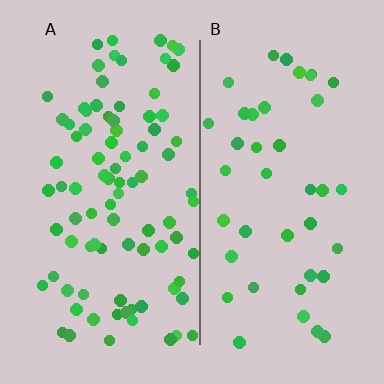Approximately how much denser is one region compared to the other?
Approximately 2.1× — region A over region B.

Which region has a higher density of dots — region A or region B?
A (the left).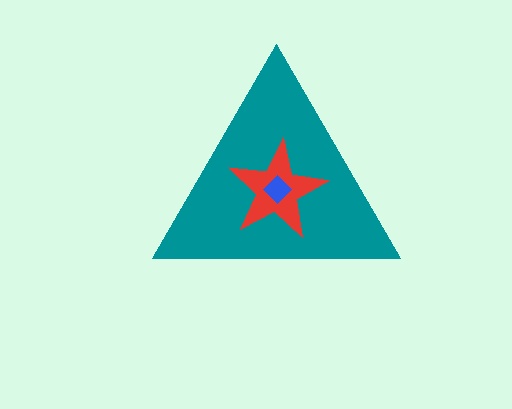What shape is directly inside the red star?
The blue diamond.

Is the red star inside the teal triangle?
Yes.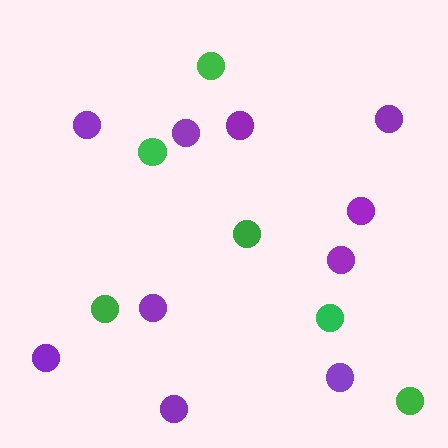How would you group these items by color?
There are 2 groups: one group of purple circles (10) and one group of green circles (6).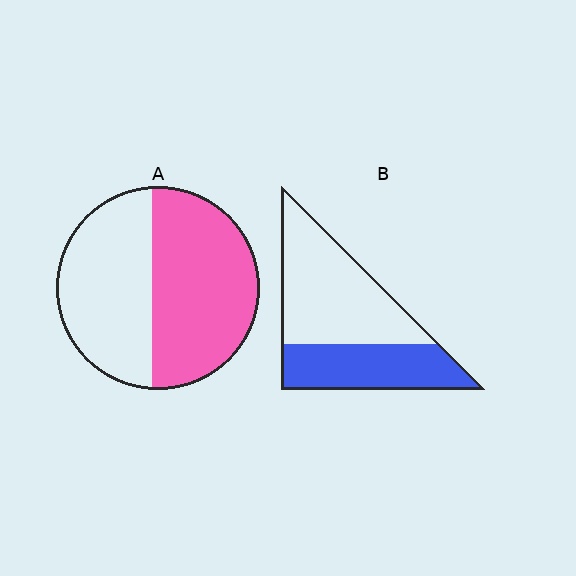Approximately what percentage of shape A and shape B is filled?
A is approximately 55% and B is approximately 40%.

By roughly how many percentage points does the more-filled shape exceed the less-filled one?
By roughly 15 percentage points (A over B).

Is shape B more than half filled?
No.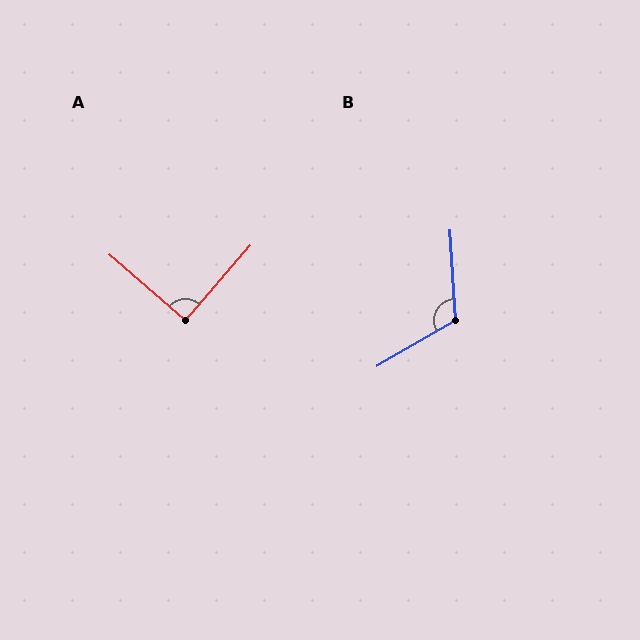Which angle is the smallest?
A, at approximately 90 degrees.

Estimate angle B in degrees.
Approximately 117 degrees.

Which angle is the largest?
B, at approximately 117 degrees.